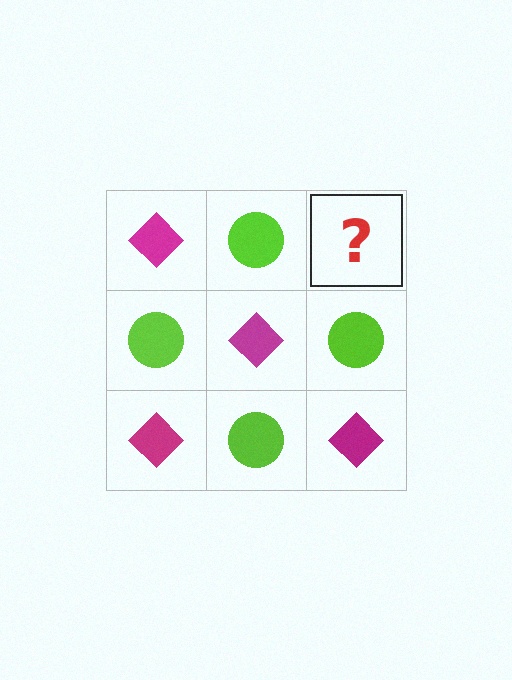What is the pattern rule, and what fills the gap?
The rule is that it alternates magenta diamond and lime circle in a checkerboard pattern. The gap should be filled with a magenta diamond.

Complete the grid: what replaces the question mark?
The question mark should be replaced with a magenta diamond.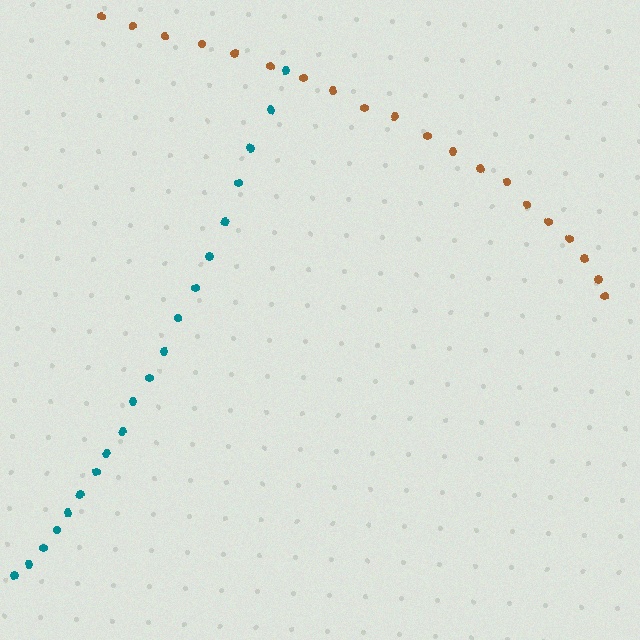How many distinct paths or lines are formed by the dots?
There are 2 distinct paths.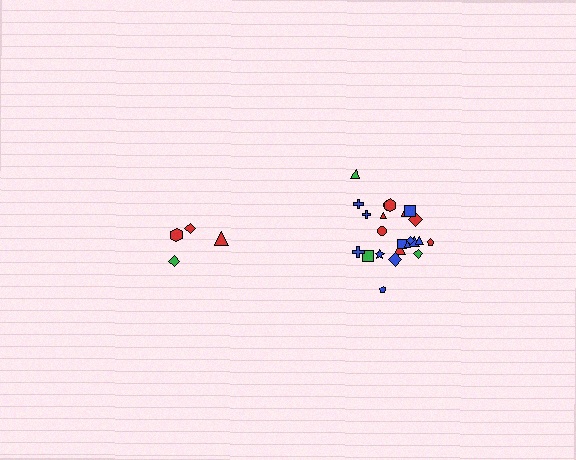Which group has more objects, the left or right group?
The right group.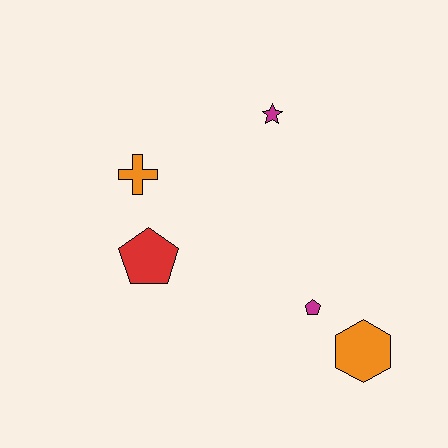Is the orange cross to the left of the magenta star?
Yes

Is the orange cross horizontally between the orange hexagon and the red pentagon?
No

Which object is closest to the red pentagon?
The orange cross is closest to the red pentagon.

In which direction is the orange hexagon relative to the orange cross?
The orange hexagon is to the right of the orange cross.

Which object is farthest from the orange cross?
The orange hexagon is farthest from the orange cross.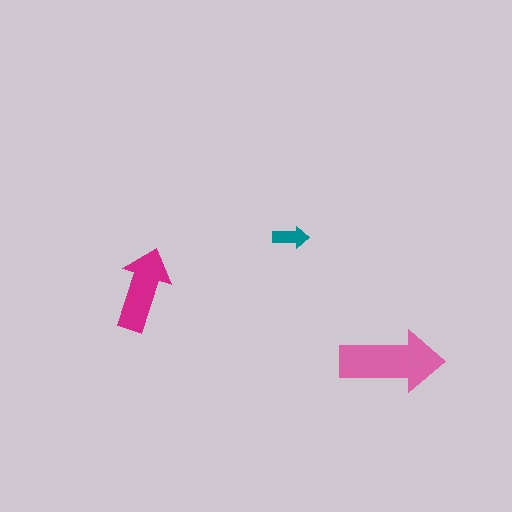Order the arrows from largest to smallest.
the pink one, the magenta one, the teal one.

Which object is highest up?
The teal arrow is topmost.